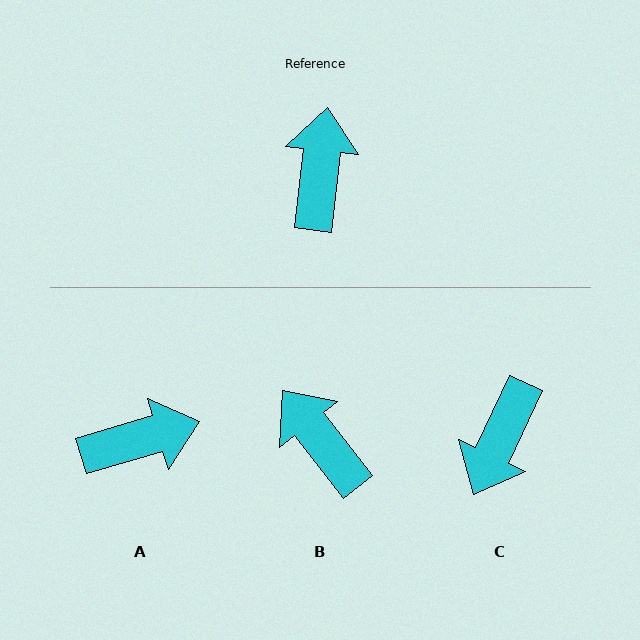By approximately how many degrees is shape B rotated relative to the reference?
Approximately 45 degrees counter-clockwise.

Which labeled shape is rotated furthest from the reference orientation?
C, about 162 degrees away.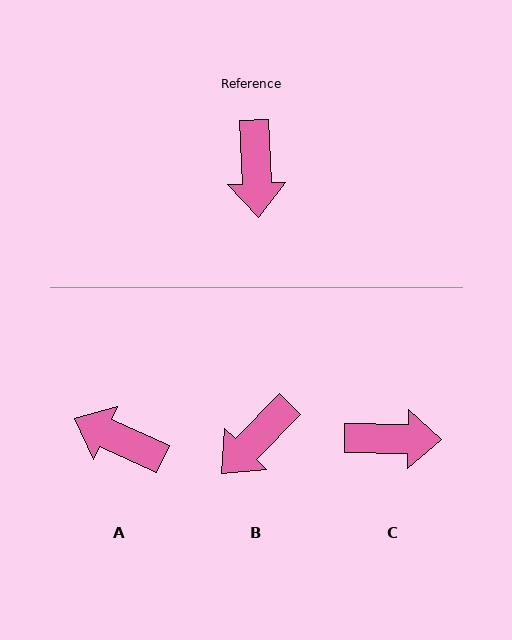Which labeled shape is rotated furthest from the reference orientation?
A, about 117 degrees away.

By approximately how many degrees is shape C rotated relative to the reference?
Approximately 87 degrees counter-clockwise.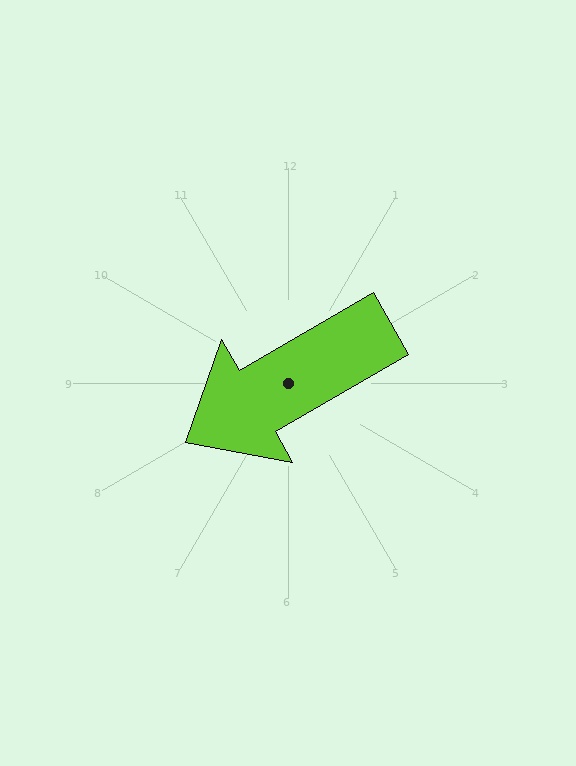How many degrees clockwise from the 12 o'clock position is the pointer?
Approximately 240 degrees.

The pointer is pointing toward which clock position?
Roughly 8 o'clock.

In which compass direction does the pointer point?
Southwest.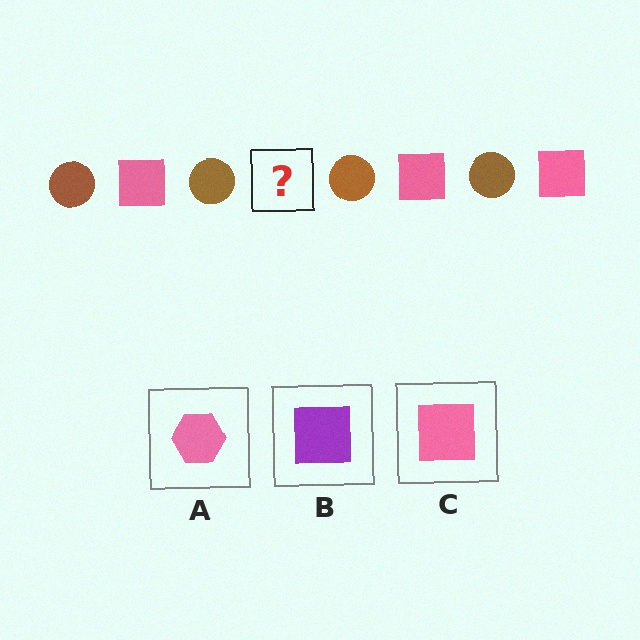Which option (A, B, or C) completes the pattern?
C.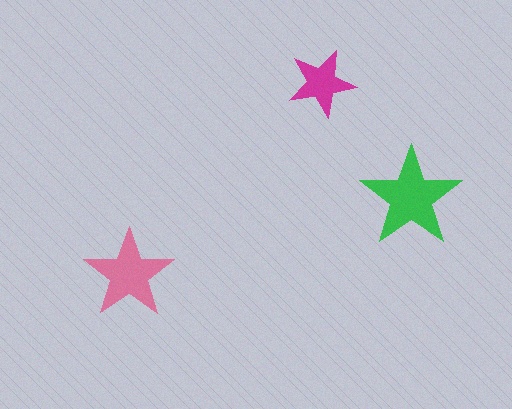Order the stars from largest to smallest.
the green one, the pink one, the magenta one.